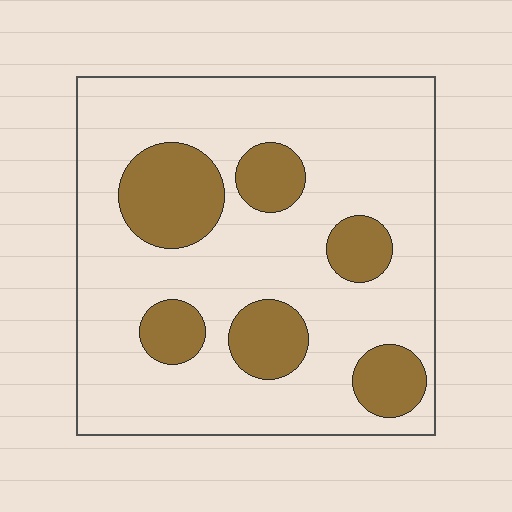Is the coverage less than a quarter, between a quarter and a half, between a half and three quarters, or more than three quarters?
Less than a quarter.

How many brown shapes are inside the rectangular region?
6.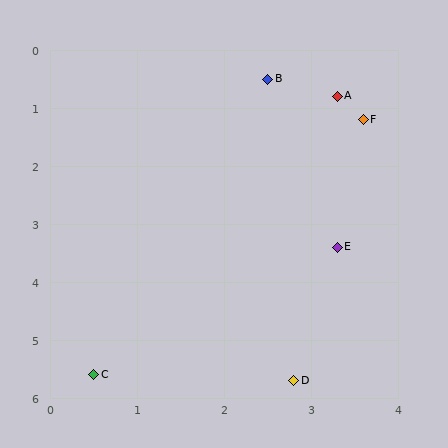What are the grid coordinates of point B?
Point B is at approximately (2.5, 0.5).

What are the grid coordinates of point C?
Point C is at approximately (0.5, 5.6).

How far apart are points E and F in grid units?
Points E and F are about 2.2 grid units apart.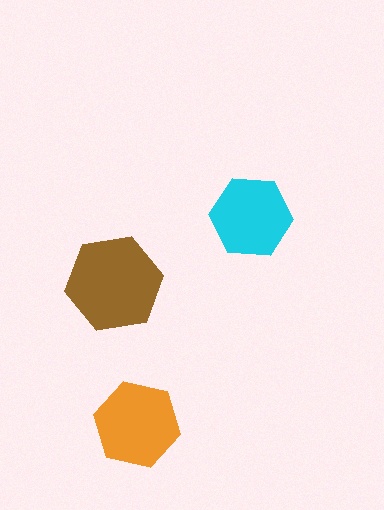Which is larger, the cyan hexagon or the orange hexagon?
The orange one.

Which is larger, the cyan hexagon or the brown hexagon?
The brown one.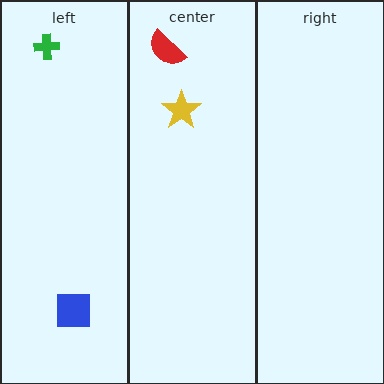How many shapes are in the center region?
2.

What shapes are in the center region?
The yellow star, the red semicircle.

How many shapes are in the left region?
2.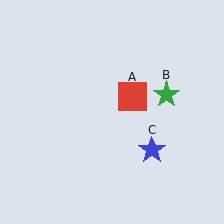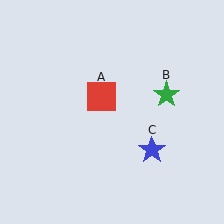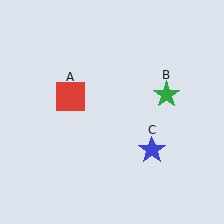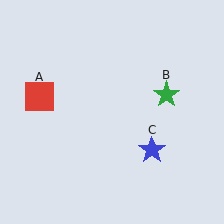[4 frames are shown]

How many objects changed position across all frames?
1 object changed position: red square (object A).